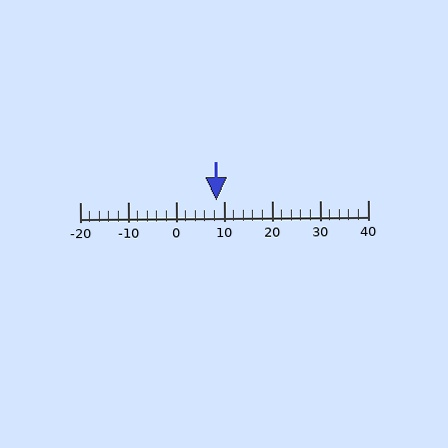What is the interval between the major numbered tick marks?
The major tick marks are spaced 10 units apart.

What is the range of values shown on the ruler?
The ruler shows values from -20 to 40.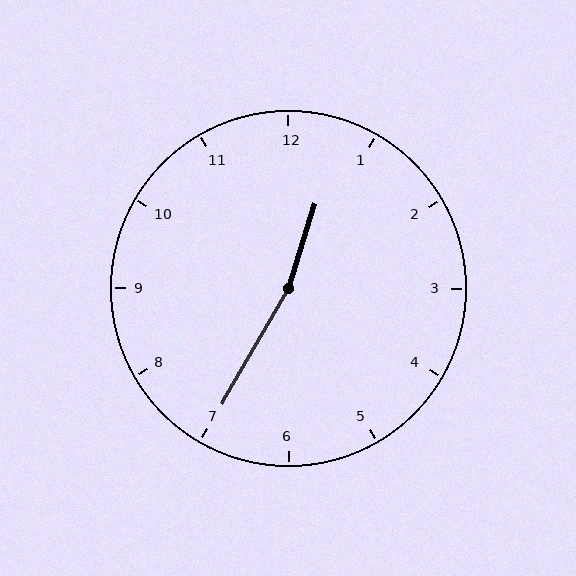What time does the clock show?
12:35.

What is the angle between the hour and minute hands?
Approximately 168 degrees.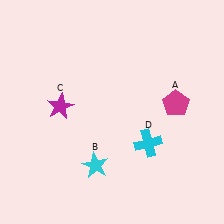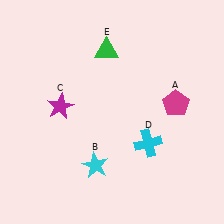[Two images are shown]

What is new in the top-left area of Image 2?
A green triangle (E) was added in the top-left area of Image 2.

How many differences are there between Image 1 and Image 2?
There is 1 difference between the two images.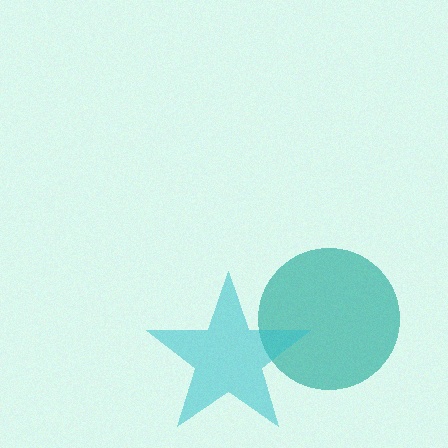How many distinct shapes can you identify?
There are 2 distinct shapes: a teal circle, a cyan star.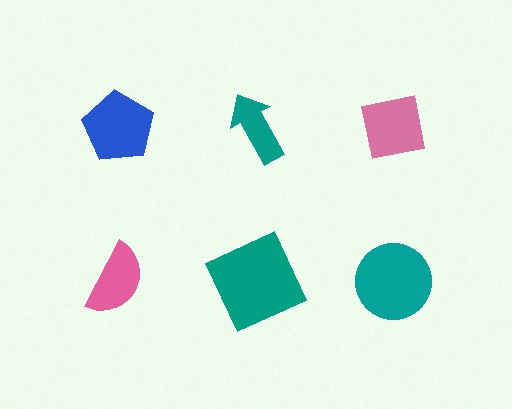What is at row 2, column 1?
A pink semicircle.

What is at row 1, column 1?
A blue pentagon.